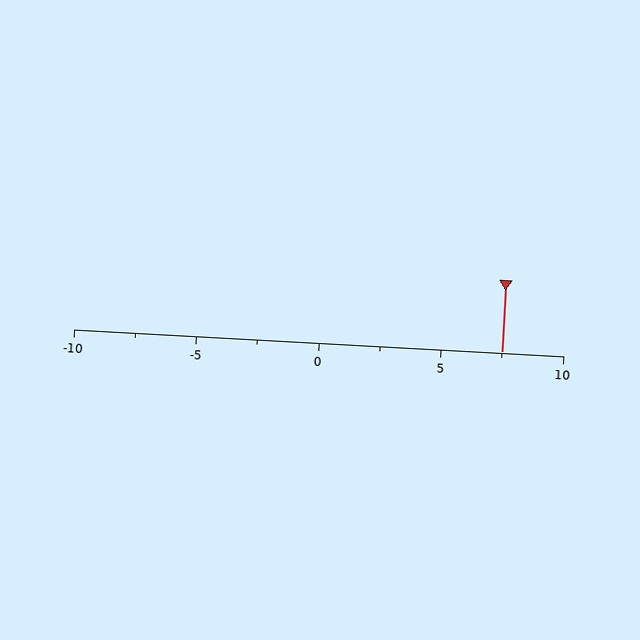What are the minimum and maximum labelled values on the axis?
The axis runs from -10 to 10.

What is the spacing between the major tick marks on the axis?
The major ticks are spaced 5 apart.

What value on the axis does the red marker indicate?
The marker indicates approximately 7.5.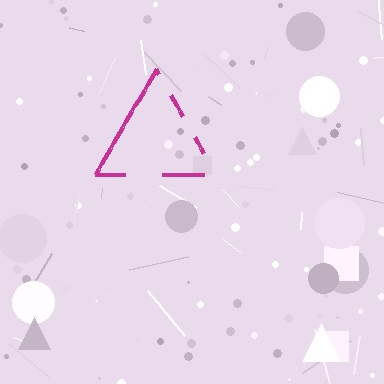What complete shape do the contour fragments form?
The contour fragments form a triangle.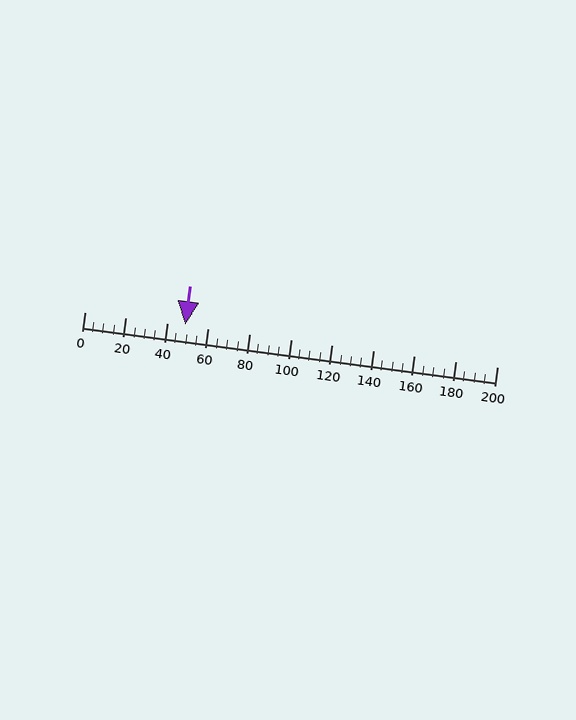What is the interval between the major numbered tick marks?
The major tick marks are spaced 20 units apart.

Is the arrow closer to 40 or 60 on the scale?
The arrow is closer to 40.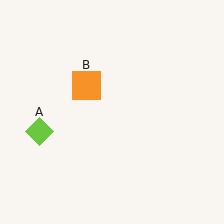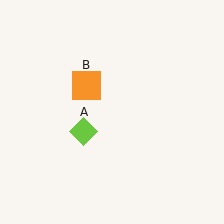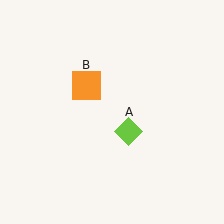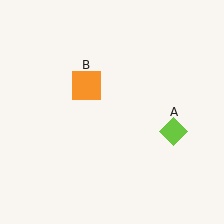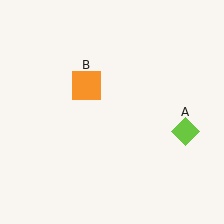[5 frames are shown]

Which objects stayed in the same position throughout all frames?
Orange square (object B) remained stationary.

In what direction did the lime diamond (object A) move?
The lime diamond (object A) moved right.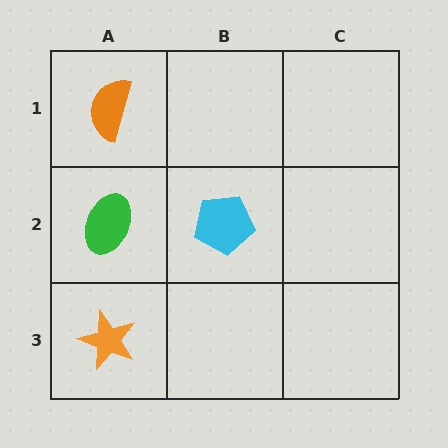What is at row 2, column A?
A green ellipse.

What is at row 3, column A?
An orange star.